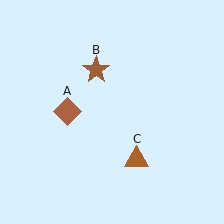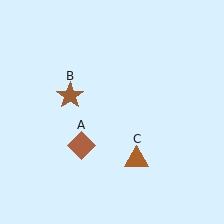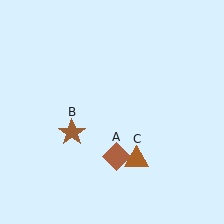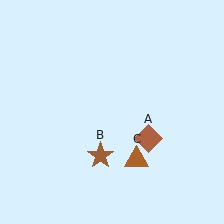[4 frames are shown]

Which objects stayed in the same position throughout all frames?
Brown triangle (object C) remained stationary.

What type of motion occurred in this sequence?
The brown diamond (object A), brown star (object B) rotated counterclockwise around the center of the scene.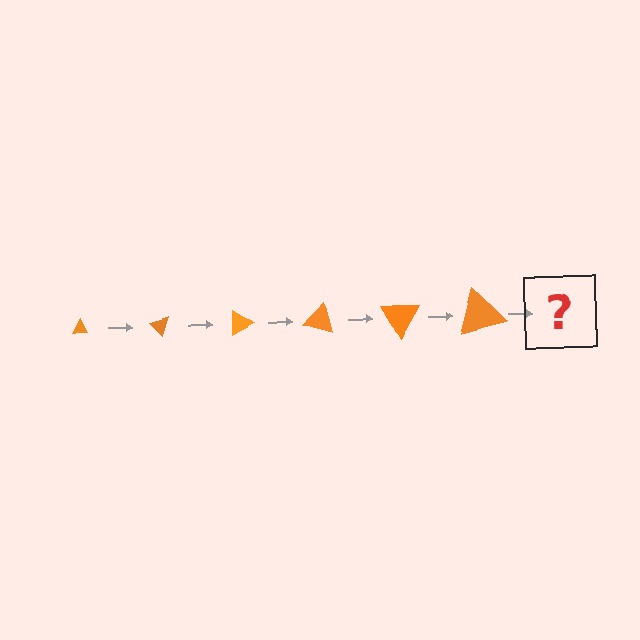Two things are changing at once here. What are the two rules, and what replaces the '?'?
The two rules are that the triangle grows larger each step and it rotates 45 degrees each step. The '?' should be a triangle, larger than the previous one and rotated 270 degrees from the start.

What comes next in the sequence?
The next element should be a triangle, larger than the previous one and rotated 270 degrees from the start.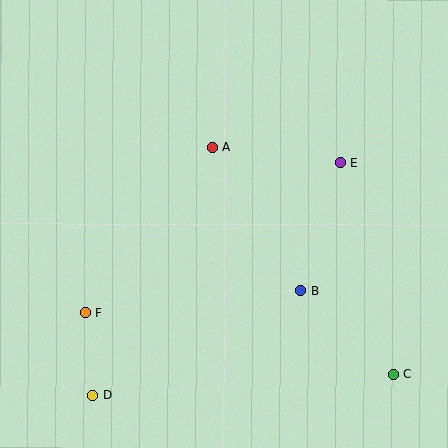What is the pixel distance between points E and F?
The distance between E and F is 296 pixels.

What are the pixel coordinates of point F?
Point F is at (85, 312).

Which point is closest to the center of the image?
Point A at (213, 147) is closest to the center.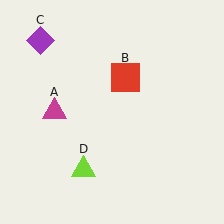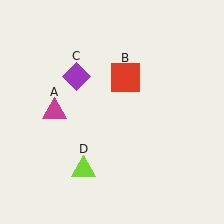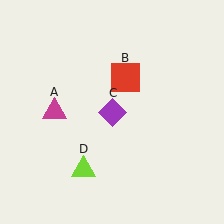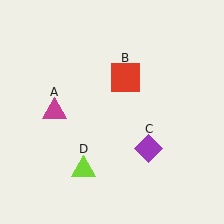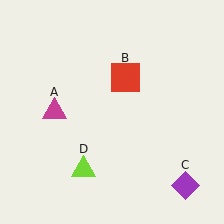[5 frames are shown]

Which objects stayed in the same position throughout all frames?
Magenta triangle (object A) and red square (object B) and lime triangle (object D) remained stationary.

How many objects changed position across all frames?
1 object changed position: purple diamond (object C).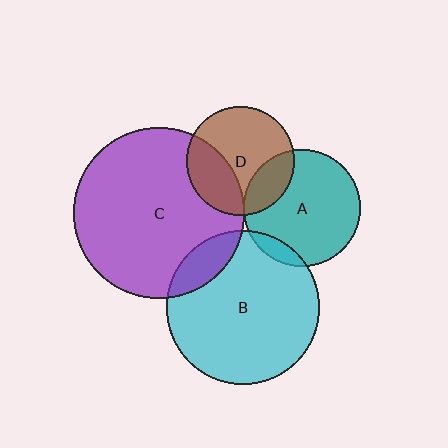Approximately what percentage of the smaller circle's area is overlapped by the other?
Approximately 15%.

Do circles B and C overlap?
Yes.